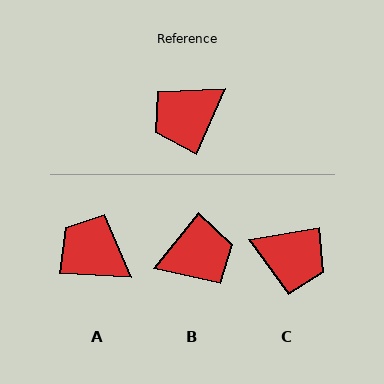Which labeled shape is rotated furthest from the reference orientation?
B, about 165 degrees away.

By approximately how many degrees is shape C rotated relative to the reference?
Approximately 124 degrees counter-clockwise.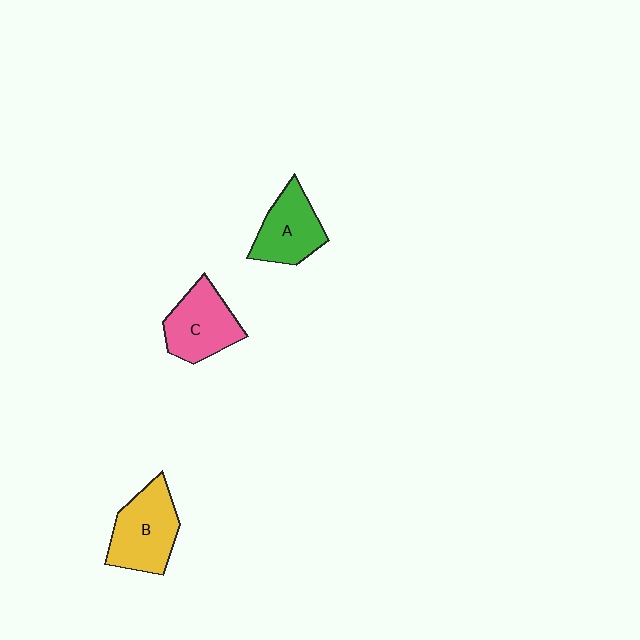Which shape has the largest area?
Shape B (yellow).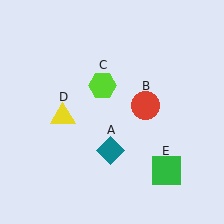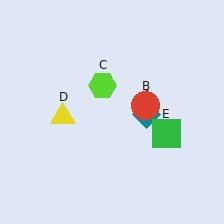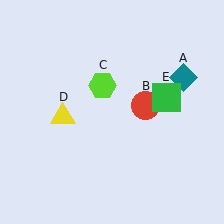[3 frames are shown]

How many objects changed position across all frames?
2 objects changed position: teal diamond (object A), green square (object E).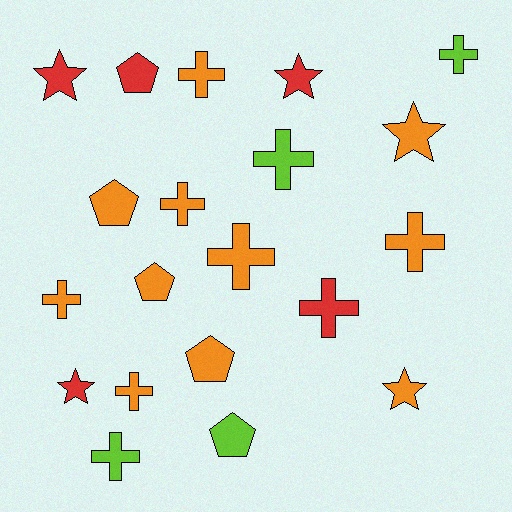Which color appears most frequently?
Orange, with 11 objects.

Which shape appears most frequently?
Cross, with 10 objects.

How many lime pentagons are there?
There is 1 lime pentagon.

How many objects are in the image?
There are 20 objects.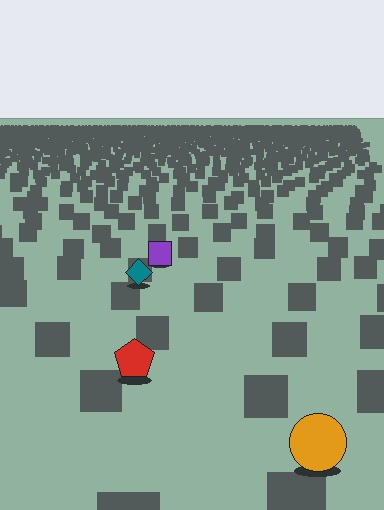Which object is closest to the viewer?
The orange circle is closest. The texture marks near it are larger and more spread out.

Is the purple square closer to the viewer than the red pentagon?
No. The red pentagon is closer — you can tell from the texture gradient: the ground texture is coarser near it.